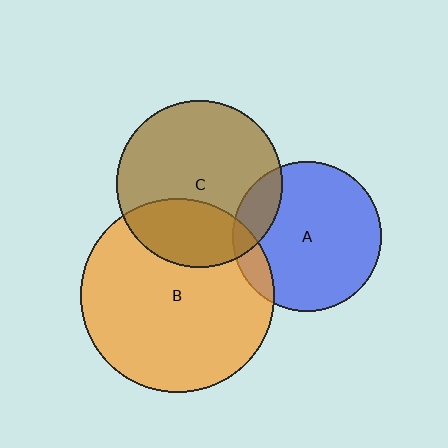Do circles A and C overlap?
Yes.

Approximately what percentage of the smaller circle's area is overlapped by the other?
Approximately 15%.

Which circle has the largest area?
Circle B (orange).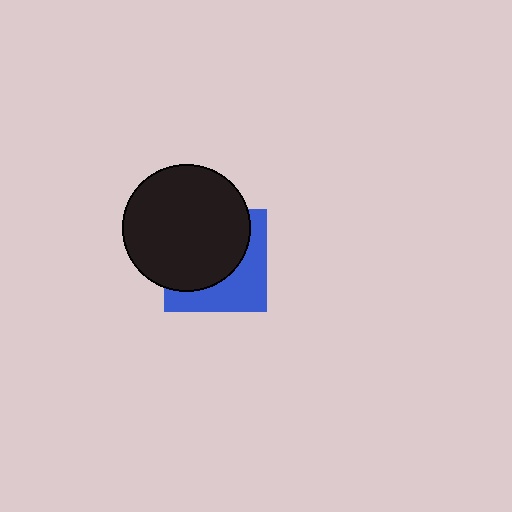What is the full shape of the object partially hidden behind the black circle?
The partially hidden object is a blue square.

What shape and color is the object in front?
The object in front is a black circle.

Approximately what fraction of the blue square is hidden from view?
Roughly 59% of the blue square is hidden behind the black circle.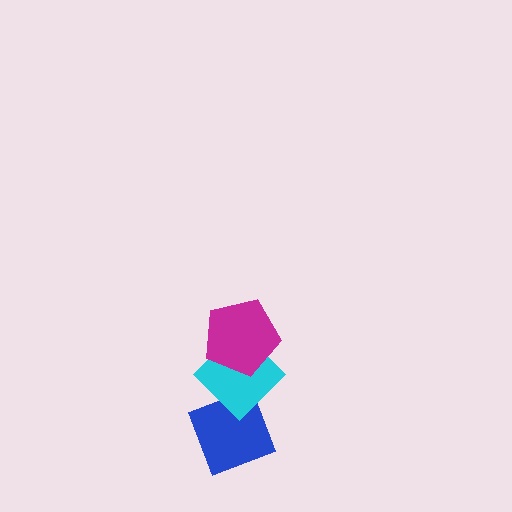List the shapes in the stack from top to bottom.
From top to bottom: the magenta pentagon, the cyan diamond, the blue diamond.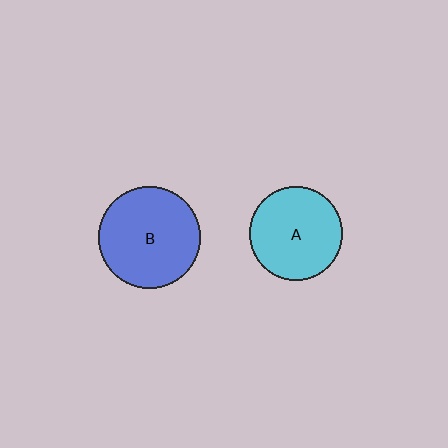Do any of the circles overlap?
No, none of the circles overlap.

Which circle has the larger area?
Circle B (blue).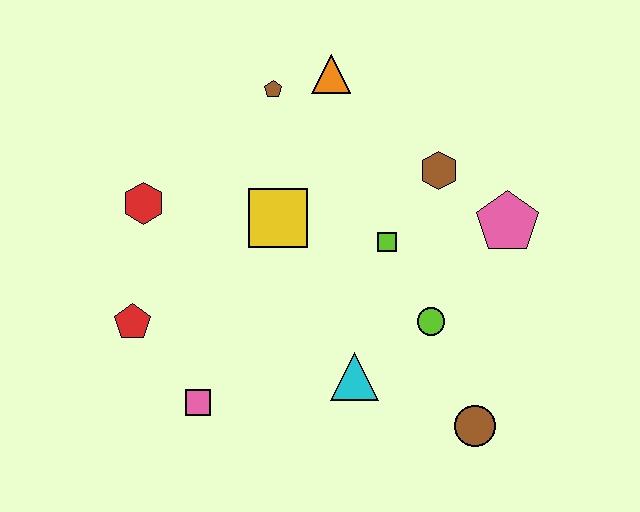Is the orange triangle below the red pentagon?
No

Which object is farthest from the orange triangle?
The brown circle is farthest from the orange triangle.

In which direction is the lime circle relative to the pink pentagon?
The lime circle is below the pink pentagon.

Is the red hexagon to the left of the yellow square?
Yes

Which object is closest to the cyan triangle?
The lime circle is closest to the cyan triangle.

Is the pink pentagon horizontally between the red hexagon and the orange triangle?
No